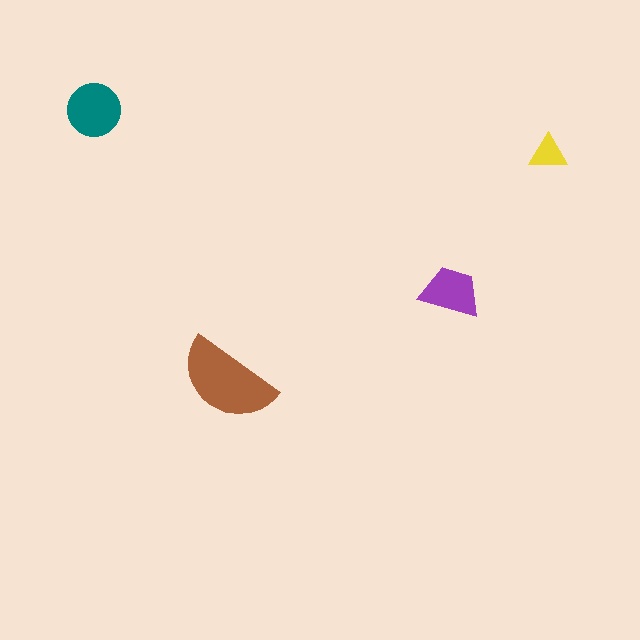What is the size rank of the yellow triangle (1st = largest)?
4th.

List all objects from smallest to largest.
The yellow triangle, the purple trapezoid, the teal circle, the brown semicircle.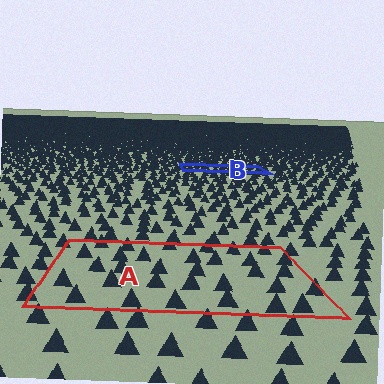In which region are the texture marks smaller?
The texture marks are smaller in region B, because it is farther away.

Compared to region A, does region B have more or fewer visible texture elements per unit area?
Region B has more texture elements per unit area — they are packed more densely because it is farther away.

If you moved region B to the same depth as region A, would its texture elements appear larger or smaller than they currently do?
They would appear larger. At a closer depth, the same texture elements are projected at a bigger on-screen size.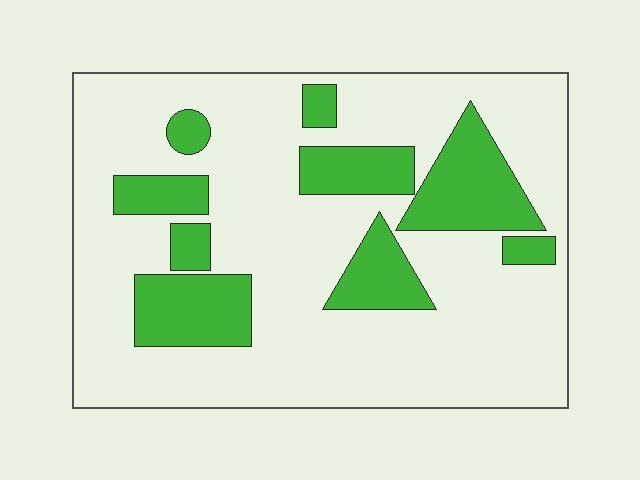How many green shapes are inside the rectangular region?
9.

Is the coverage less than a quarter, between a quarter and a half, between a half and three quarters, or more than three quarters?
Less than a quarter.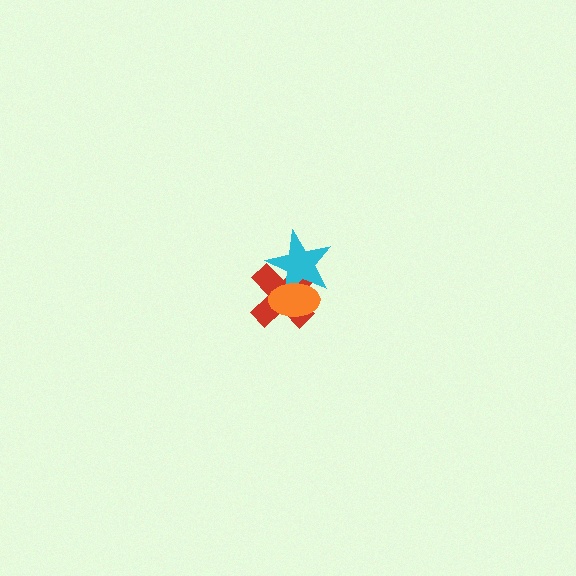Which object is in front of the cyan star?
The orange ellipse is in front of the cyan star.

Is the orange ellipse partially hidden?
No, no other shape covers it.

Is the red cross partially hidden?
Yes, it is partially covered by another shape.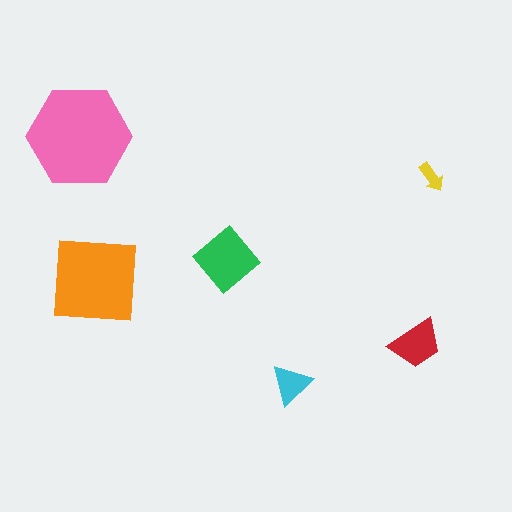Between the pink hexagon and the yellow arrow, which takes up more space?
The pink hexagon.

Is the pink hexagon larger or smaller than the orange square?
Larger.